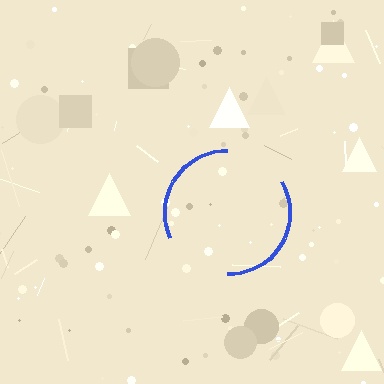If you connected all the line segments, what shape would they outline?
They would outline a circle.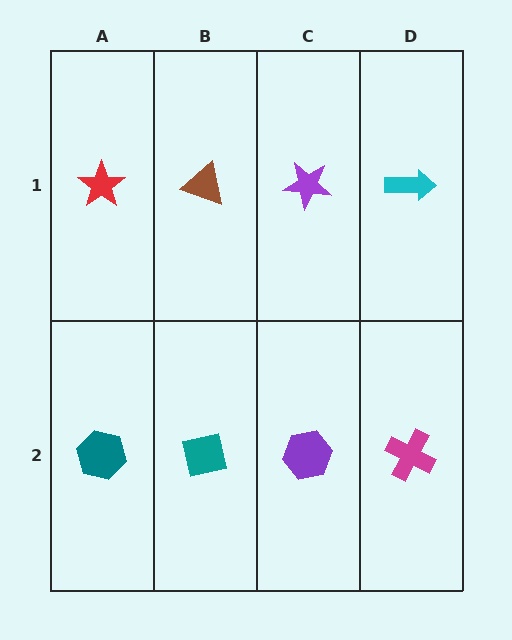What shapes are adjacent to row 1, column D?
A magenta cross (row 2, column D), a purple star (row 1, column C).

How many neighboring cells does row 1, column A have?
2.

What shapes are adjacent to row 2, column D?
A cyan arrow (row 1, column D), a purple hexagon (row 2, column C).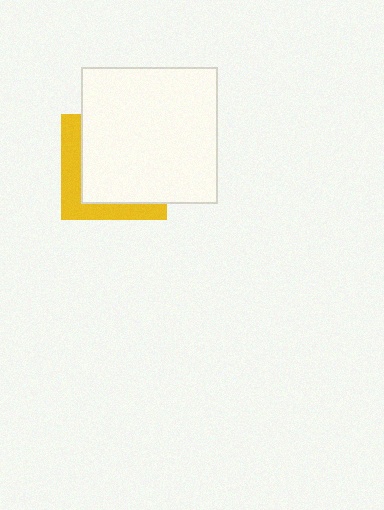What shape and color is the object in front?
The object in front is a white square.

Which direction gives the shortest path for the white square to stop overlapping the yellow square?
Moving toward the upper-right gives the shortest separation.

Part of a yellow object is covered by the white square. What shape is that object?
It is a square.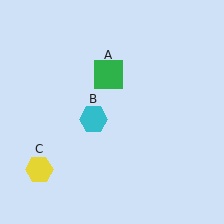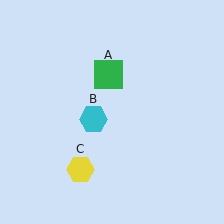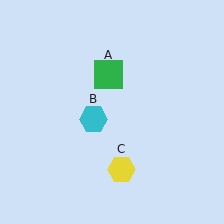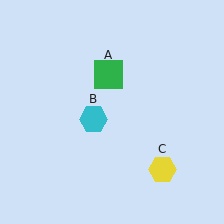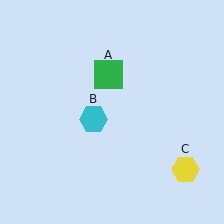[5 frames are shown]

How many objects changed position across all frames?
1 object changed position: yellow hexagon (object C).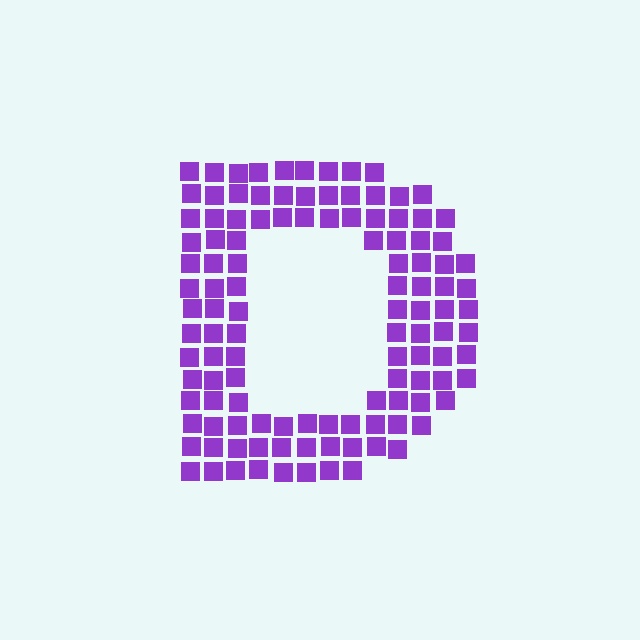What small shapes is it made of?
It is made of small squares.